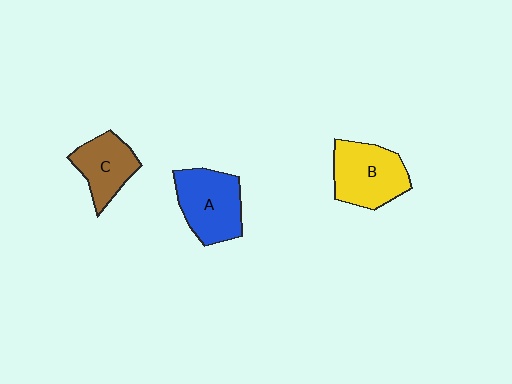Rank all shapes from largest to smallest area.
From largest to smallest: B (yellow), A (blue), C (brown).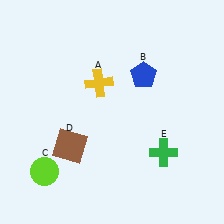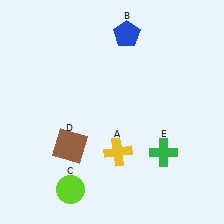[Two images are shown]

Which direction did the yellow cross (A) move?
The yellow cross (A) moved down.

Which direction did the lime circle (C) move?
The lime circle (C) moved right.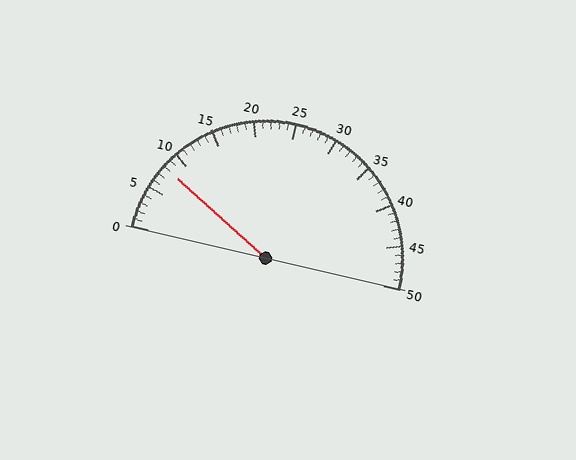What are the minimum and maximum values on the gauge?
The gauge ranges from 0 to 50.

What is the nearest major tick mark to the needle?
The nearest major tick mark is 10.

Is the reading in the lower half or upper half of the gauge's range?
The reading is in the lower half of the range (0 to 50).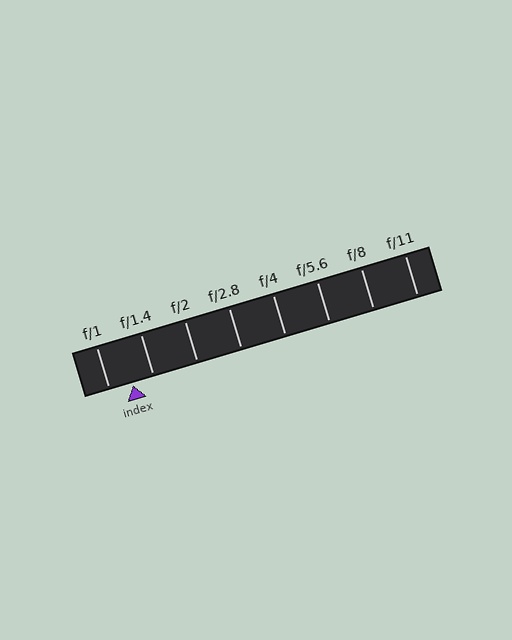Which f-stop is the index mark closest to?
The index mark is closest to f/1.4.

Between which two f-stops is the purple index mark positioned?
The index mark is between f/1 and f/1.4.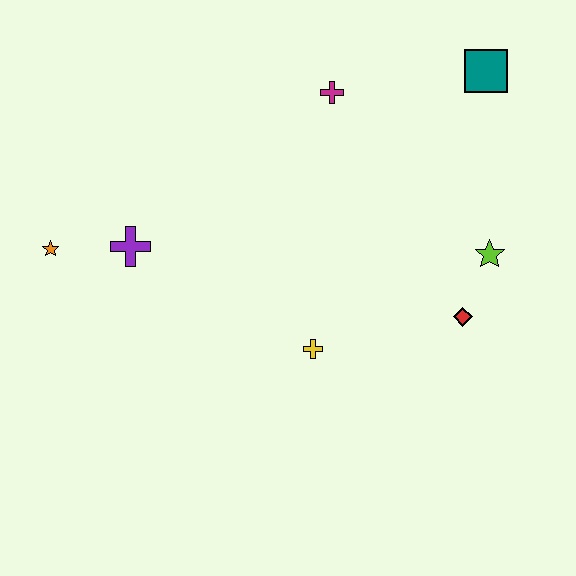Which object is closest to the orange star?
The purple cross is closest to the orange star.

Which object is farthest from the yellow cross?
The teal square is farthest from the yellow cross.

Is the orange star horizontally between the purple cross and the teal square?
No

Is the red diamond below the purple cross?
Yes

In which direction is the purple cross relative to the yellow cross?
The purple cross is to the left of the yellow cross.